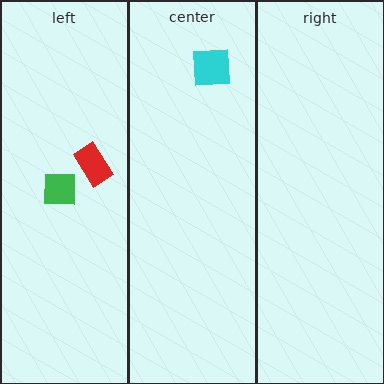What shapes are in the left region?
The red rectangle, the green square.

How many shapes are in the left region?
2.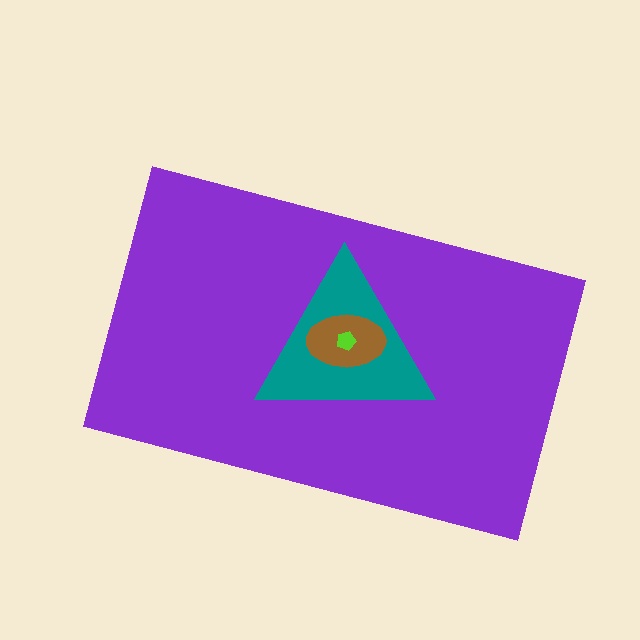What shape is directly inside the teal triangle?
The brown ellipse.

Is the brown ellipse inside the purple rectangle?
Yes.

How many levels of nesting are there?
4.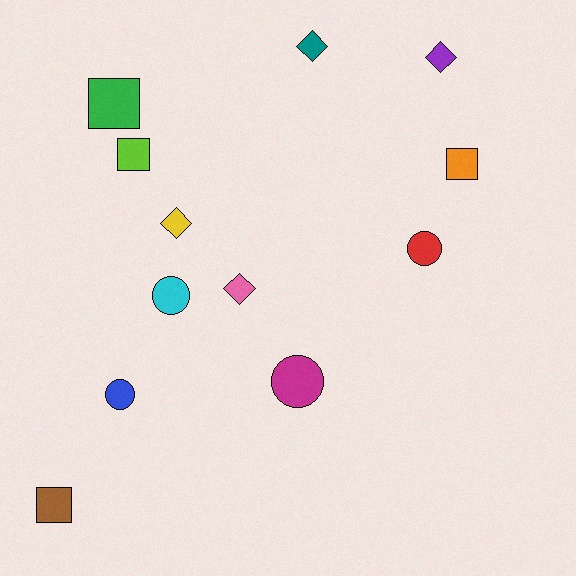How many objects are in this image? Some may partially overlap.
There are 12 objects.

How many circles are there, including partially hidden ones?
There are 4 circles.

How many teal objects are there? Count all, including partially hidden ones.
There is 1 teal object.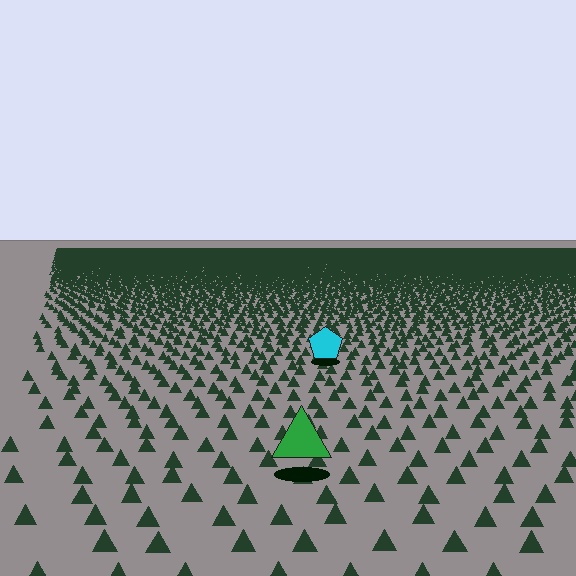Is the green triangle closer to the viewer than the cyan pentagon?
Yes. The green triangle is closer — you can tell from the texture gradient: the ground texture is coarser near it.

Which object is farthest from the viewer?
The cyan pentagon is farthest from the viewer. It appears smaller and the ground texture around it is denser.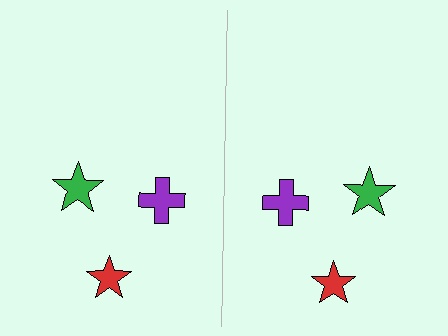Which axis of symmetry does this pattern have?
The pattern has a vertical axis of symmetry running through the center of the image.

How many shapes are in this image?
There are 6 shapes in this image.